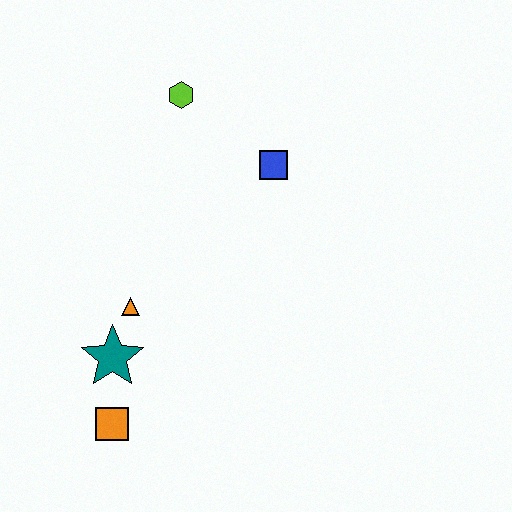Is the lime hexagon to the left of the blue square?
Yes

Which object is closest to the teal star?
The orange triangle is closest to the teal star.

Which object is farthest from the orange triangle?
The lime hexagon is farthest from the orange triangle.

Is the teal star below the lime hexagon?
Yes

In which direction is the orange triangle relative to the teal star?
The orange triangle is above the teal star.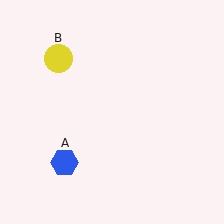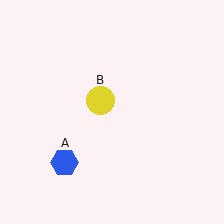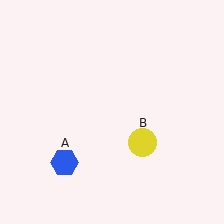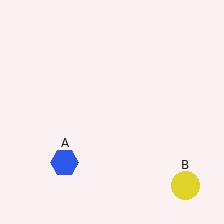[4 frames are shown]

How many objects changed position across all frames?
1 object changed position: yellow circle (object B).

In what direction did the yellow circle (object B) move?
The yellow circle (object B) moved down and to the right.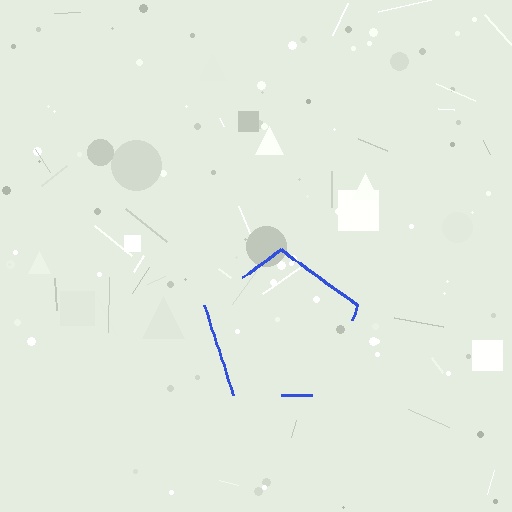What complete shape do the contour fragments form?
The contour fragments form a pentagon.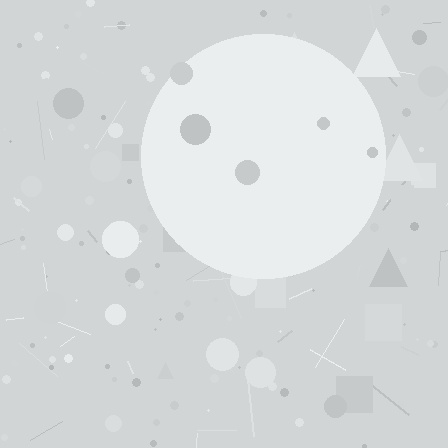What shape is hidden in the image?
A circle is hidden in the image.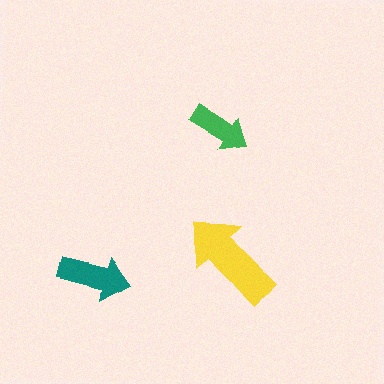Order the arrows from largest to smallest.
the yellow one, the teal one, the green one.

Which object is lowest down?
The teal arrow is bottommost.